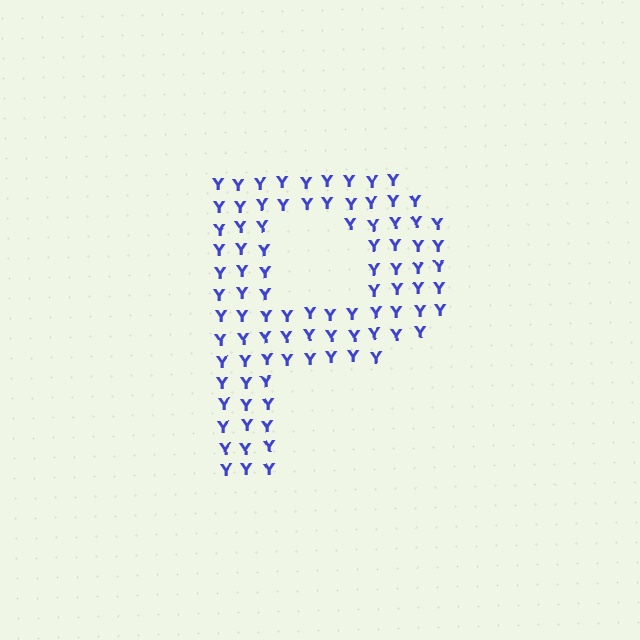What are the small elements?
The small elements are letter Y's.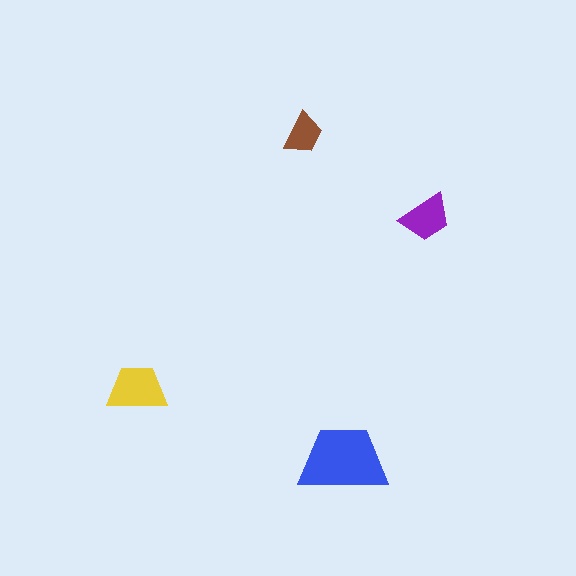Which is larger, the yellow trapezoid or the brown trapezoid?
The yellow one.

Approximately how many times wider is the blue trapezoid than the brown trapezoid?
About 2 times wider.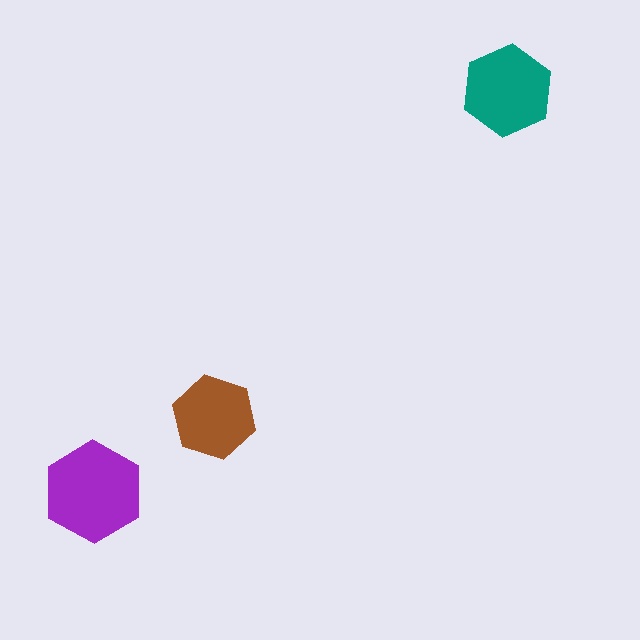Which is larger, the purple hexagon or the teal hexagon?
The purple one.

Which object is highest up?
The teal hexagon is topmost.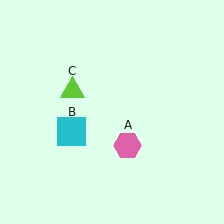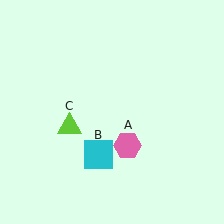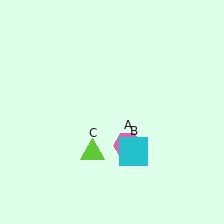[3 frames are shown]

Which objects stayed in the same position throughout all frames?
Pink hexagon (object A) remained stationary.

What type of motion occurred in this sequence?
The cyan square (object B), lime triangle (object C) rotated counterclockwise around the center of the scene.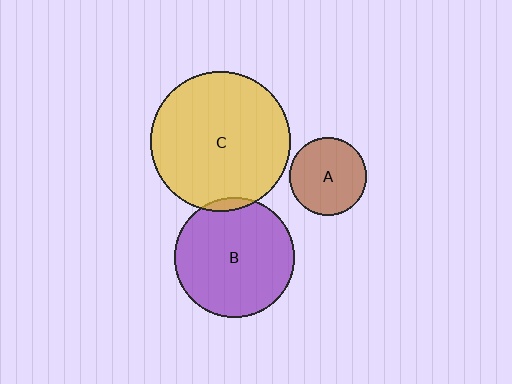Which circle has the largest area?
Circle C (yellow).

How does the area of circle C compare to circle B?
Approximately 1.3 times.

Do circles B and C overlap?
Yes.